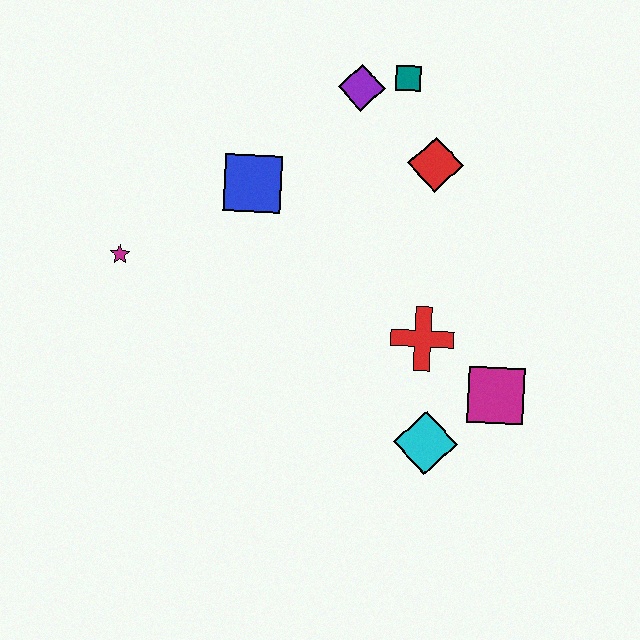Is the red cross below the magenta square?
No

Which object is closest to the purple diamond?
The teal square is closest to the purple diamond.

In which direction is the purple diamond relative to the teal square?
The purple diamond is to the left of the teal square.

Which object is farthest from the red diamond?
The magenta star is farthest from the red diamond.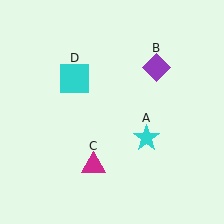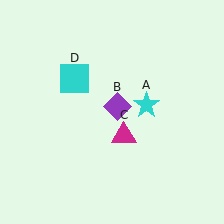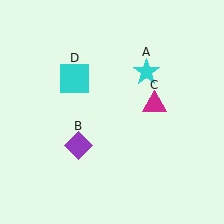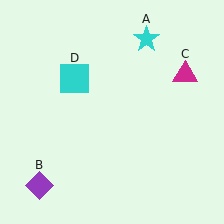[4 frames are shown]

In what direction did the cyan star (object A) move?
The cyan star (object A) moved up.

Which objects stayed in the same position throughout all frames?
Cyan square (object D) remained stationary.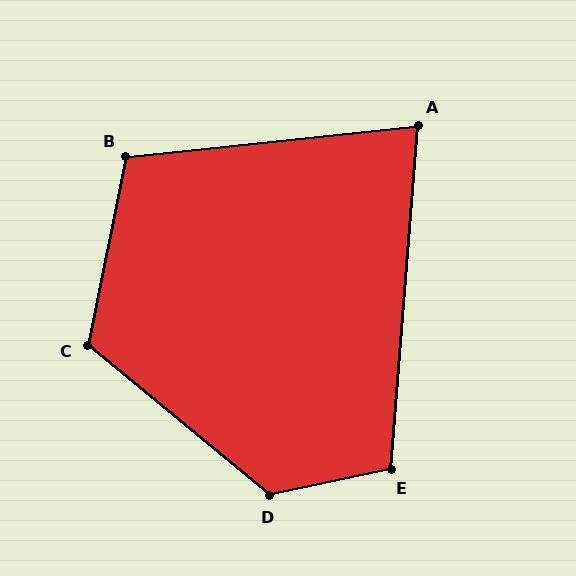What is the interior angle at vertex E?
Approximately 107 degrees (obtuse).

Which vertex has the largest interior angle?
D, at approximately 128 degrees.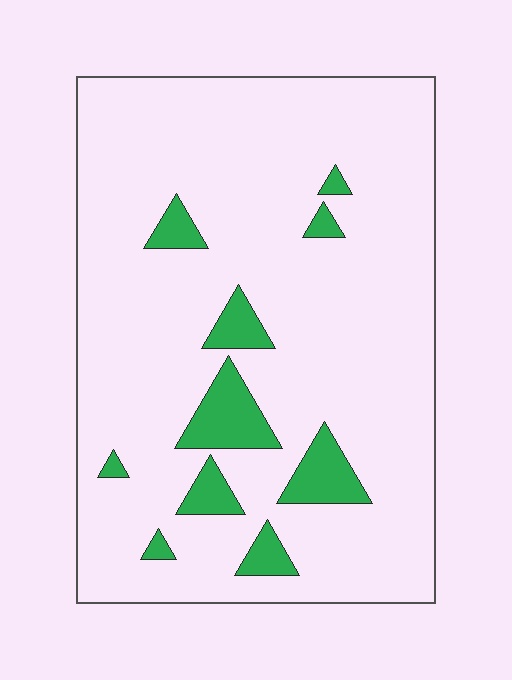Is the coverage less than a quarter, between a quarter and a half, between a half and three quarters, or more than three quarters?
Less than a quarter.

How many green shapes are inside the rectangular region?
10.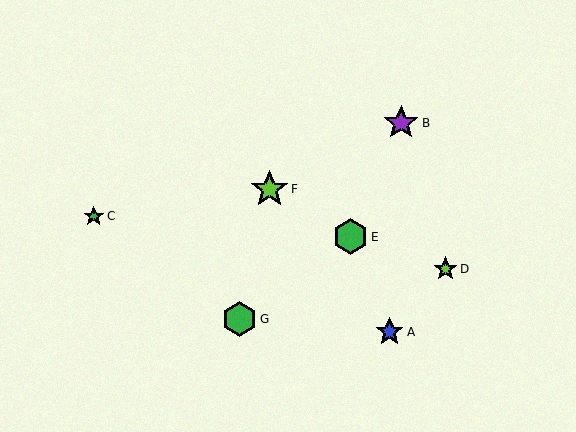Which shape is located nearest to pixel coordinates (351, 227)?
The green hexagon (labeled E) at (350, 237) is nearest to that location.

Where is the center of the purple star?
The center of the purple star is at (401, 123).